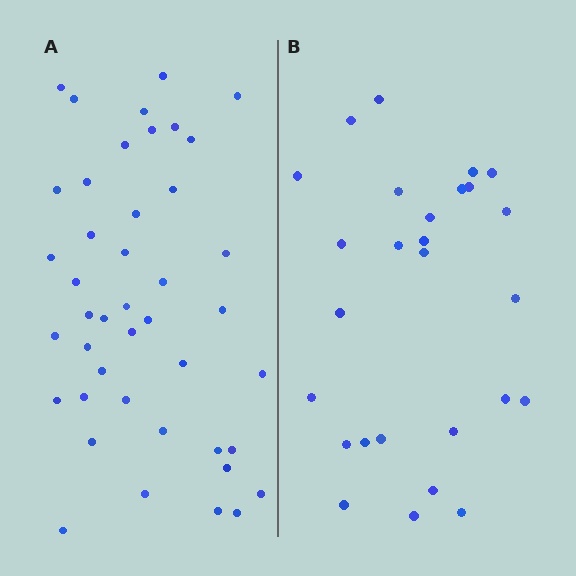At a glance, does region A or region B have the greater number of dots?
Region A (the left region) has more dots.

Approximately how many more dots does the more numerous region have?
Region A has approximately 15 more dots than region B.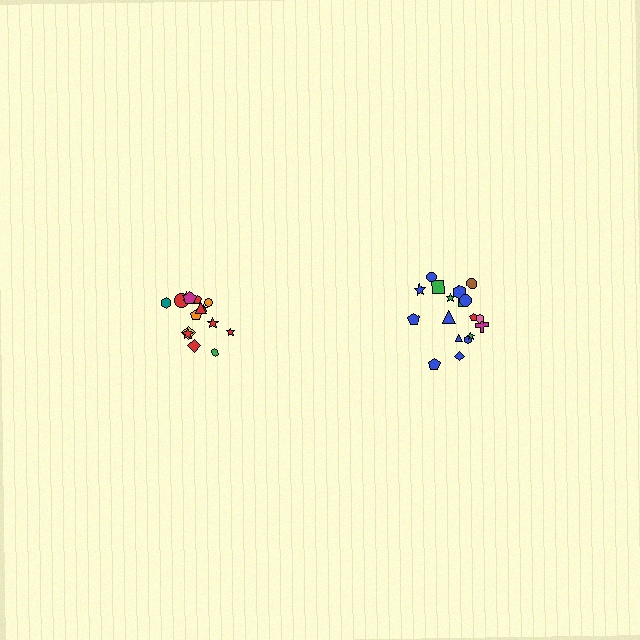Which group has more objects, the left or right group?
The right group.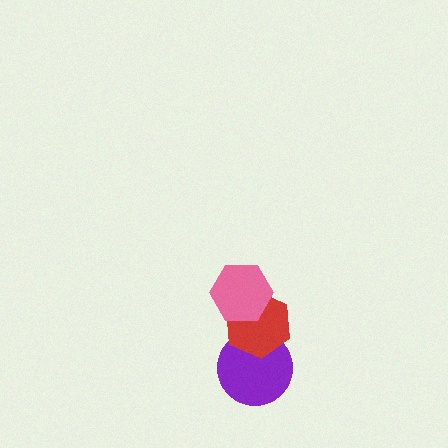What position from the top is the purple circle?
The purple circle is 3rd from the top.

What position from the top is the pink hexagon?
The pink hexagon is 1st from the top.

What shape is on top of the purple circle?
The red hexagon is on top of the purple circle.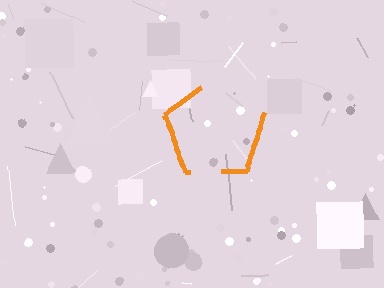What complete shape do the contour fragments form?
The contour fragments form a pentagon.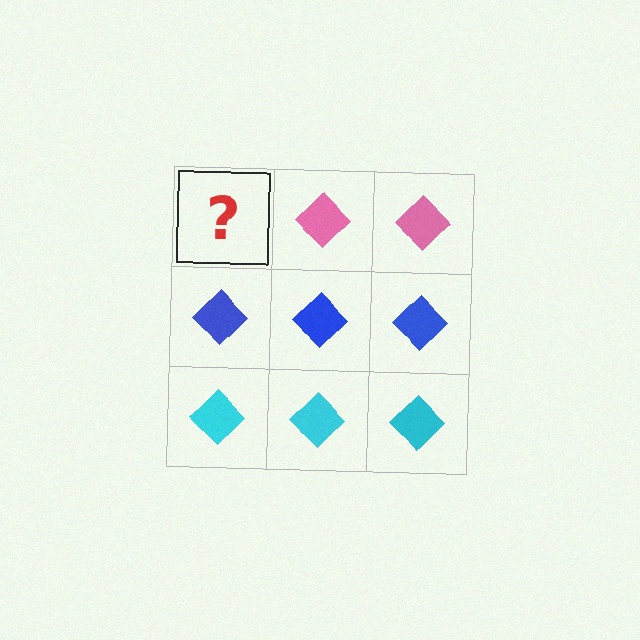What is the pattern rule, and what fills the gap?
The rule is that each row has a consistent color. The gap should be filled with a pink diamond.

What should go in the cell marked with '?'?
The missing cell should contain a pink diamond.